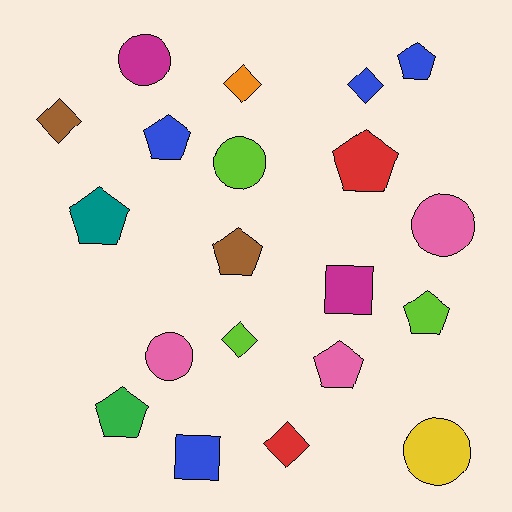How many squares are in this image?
There are 2 squares.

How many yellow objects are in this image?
There is 1 yellow object.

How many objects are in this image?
There are 20 objects.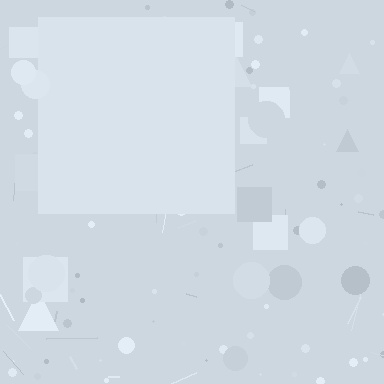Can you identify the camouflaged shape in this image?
The camouflaged shape is a square.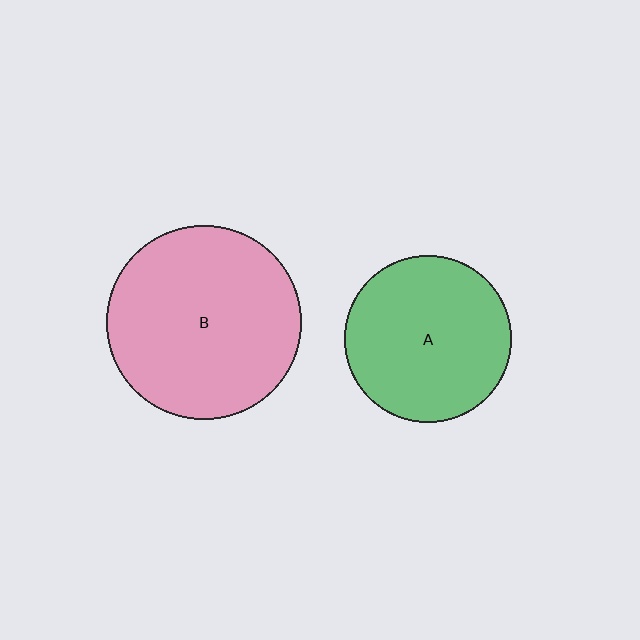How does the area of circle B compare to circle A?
Approximately 1.4 times.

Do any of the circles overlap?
No, none of the circles overlap.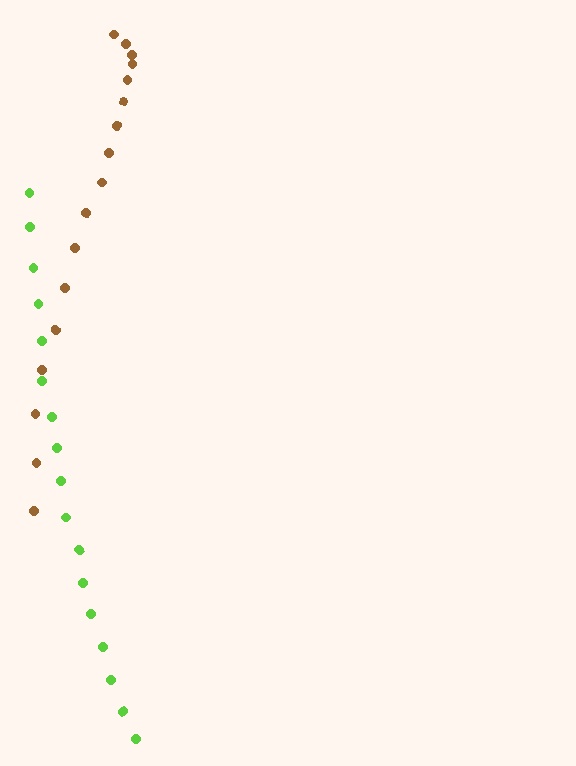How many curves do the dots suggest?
There are 2 distinct paths.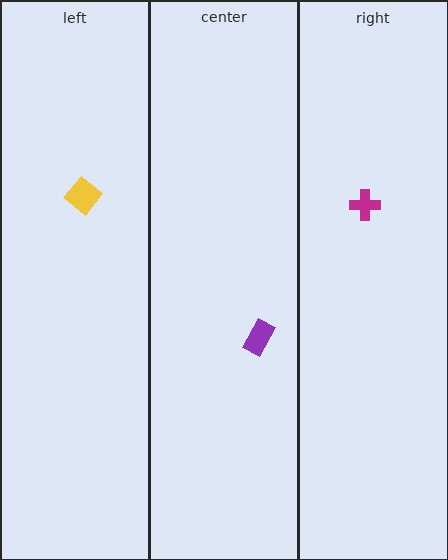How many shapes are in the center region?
1.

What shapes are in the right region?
The magenta cross.